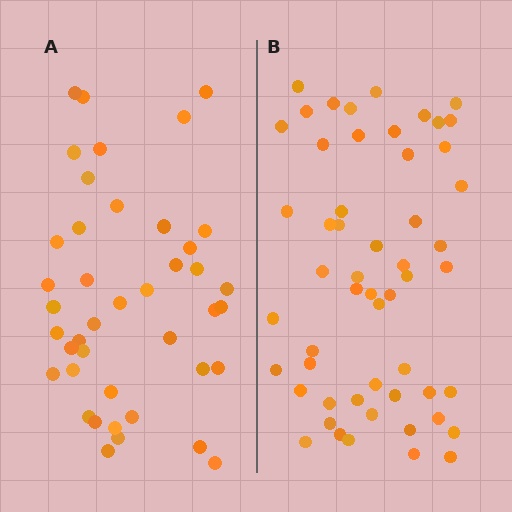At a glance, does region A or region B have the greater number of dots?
Region B (the right region) has more dots.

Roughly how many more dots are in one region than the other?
Region B has roughly 12 or so more dots than region A.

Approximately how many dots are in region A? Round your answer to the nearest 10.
About 40 dots. (The exact count is 42, which rounds to 40.)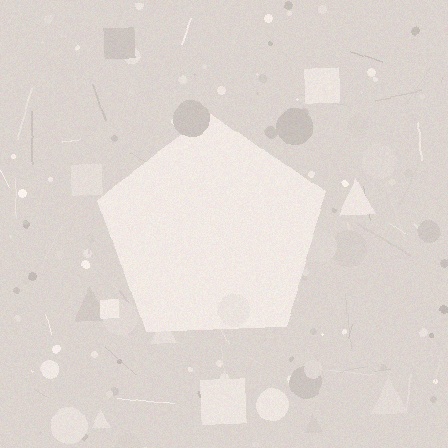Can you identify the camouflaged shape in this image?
The camouflaged shape is a pentagon.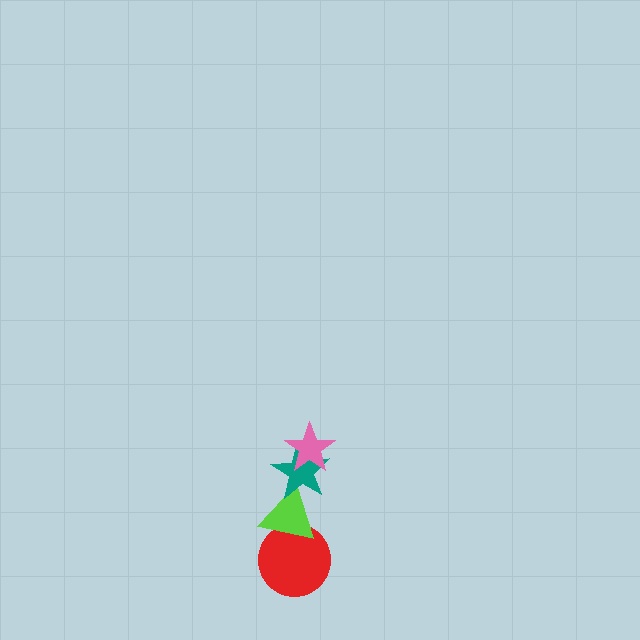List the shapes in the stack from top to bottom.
From top to bottom: the pink star, the teal star, the lime triangle, the red circle.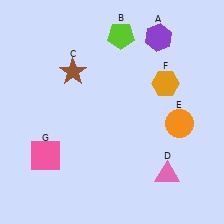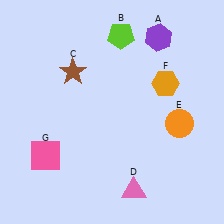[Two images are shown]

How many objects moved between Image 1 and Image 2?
1 object moved between the two images.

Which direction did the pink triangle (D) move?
The pink triangle (D) moved left.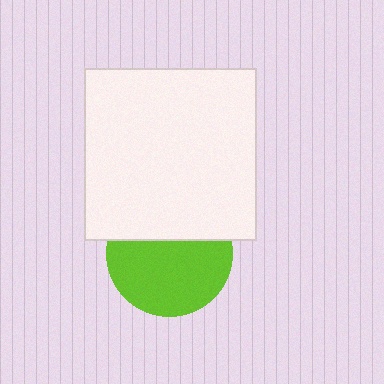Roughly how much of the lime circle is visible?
About half of it is visible (roughly 62%).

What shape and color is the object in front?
The object in front is a white square.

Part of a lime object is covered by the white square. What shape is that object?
It is a circle.